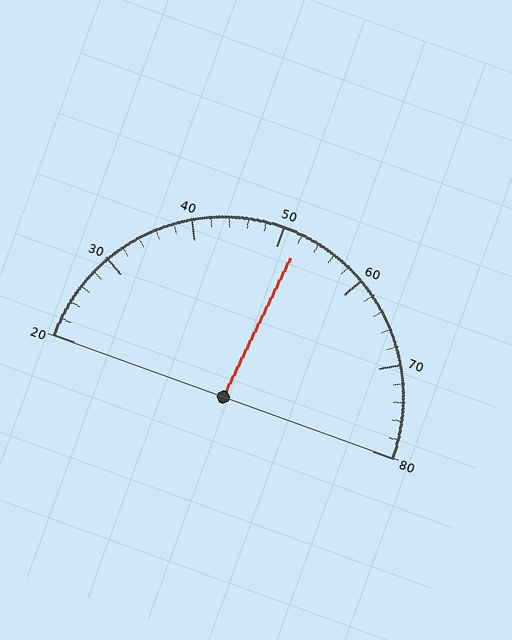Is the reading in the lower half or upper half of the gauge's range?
The reading is in the upper half of the range (20 to 80).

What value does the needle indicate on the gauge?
The needle indicates approximately 52.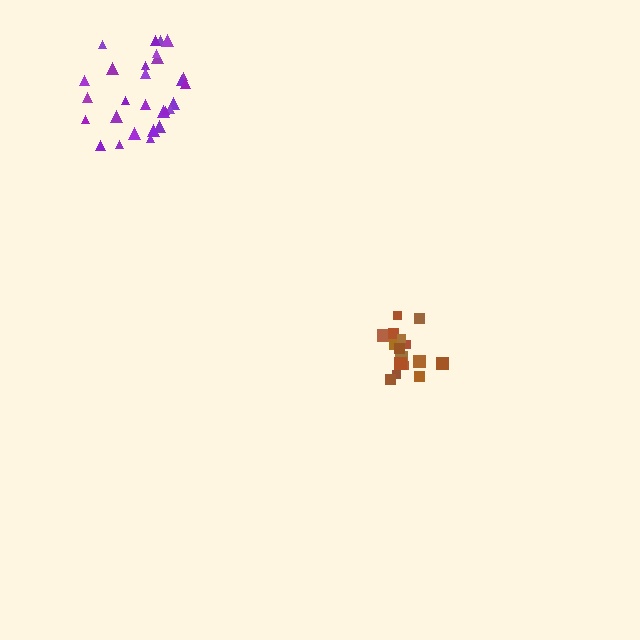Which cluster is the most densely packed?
Brown.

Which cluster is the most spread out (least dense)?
Purple.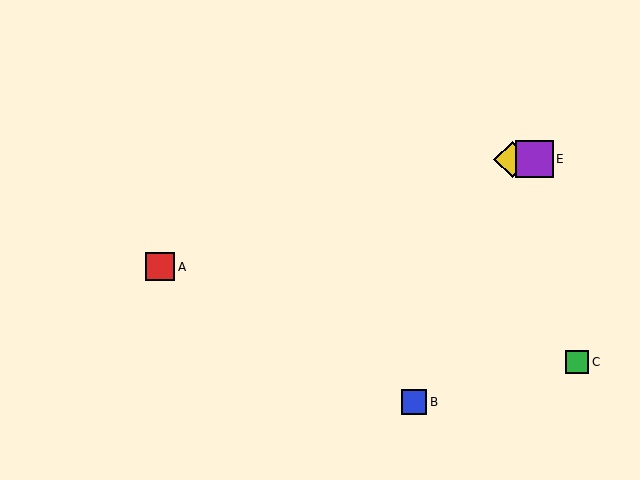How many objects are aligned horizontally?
2 objects (D, E) are aligned horizontally.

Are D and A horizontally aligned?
No, D is at y≈159 and A is at y≈267.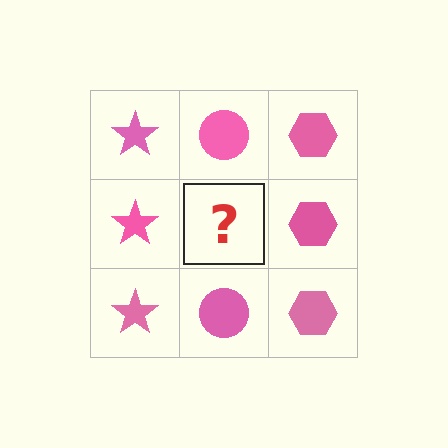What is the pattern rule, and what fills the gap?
The rule is that each column has a consistent shape. The gap should be filled with a pink circle.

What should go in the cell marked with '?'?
The missing cell should contain a pink circle.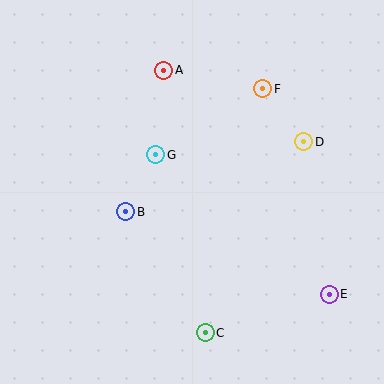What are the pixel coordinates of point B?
Point B is at (126, 212).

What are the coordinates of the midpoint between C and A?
The midpoint between C and A is at (184, 201).